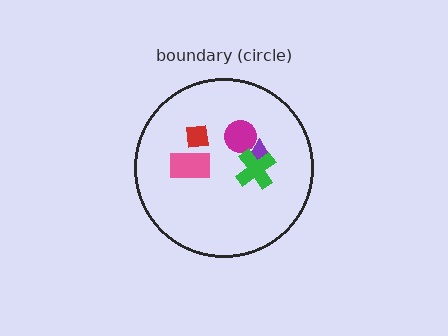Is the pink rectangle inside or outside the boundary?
Inside.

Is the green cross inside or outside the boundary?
Inside.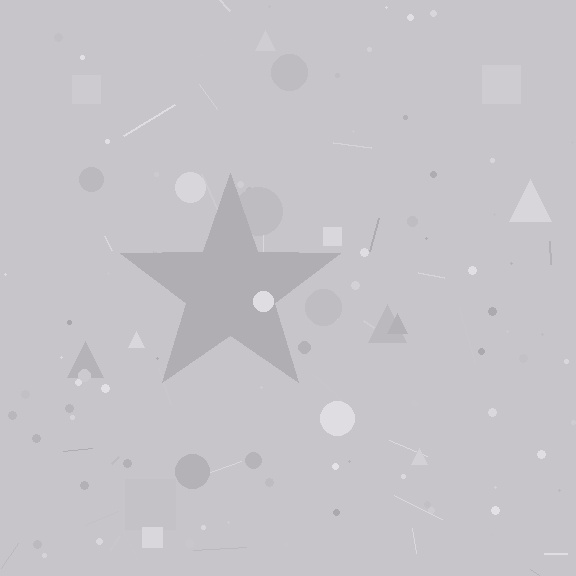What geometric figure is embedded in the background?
A star is embedded in the background.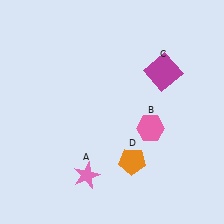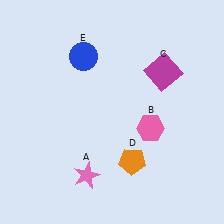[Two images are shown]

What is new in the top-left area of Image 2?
A blue circle (E) was added in the top-left area of Image 2.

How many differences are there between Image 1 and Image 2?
There is 1 difference between the two images.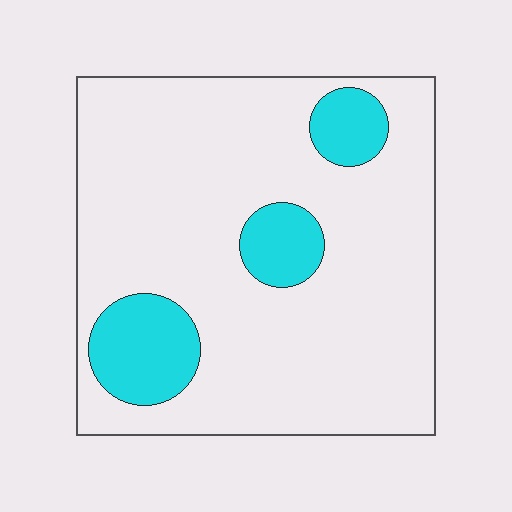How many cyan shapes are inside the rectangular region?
3.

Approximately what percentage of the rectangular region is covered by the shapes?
Approximately 15%.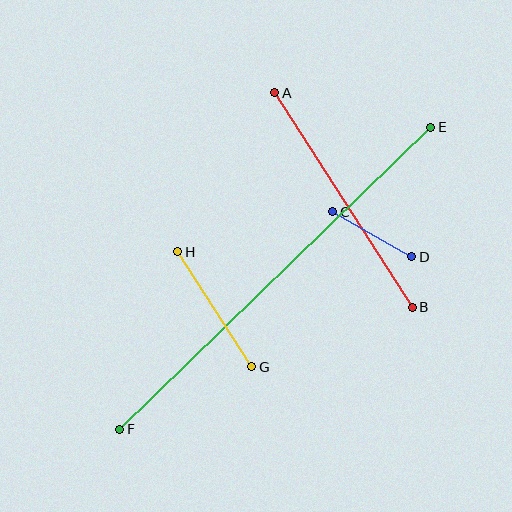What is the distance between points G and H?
The distance is approximately 137 pixels.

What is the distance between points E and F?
The distance is approximately 433 pixels.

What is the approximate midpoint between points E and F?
The midpoint is at approximately (275, 278) pixels.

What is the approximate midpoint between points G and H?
The midpoint is at approximately (215, 309) pixels.